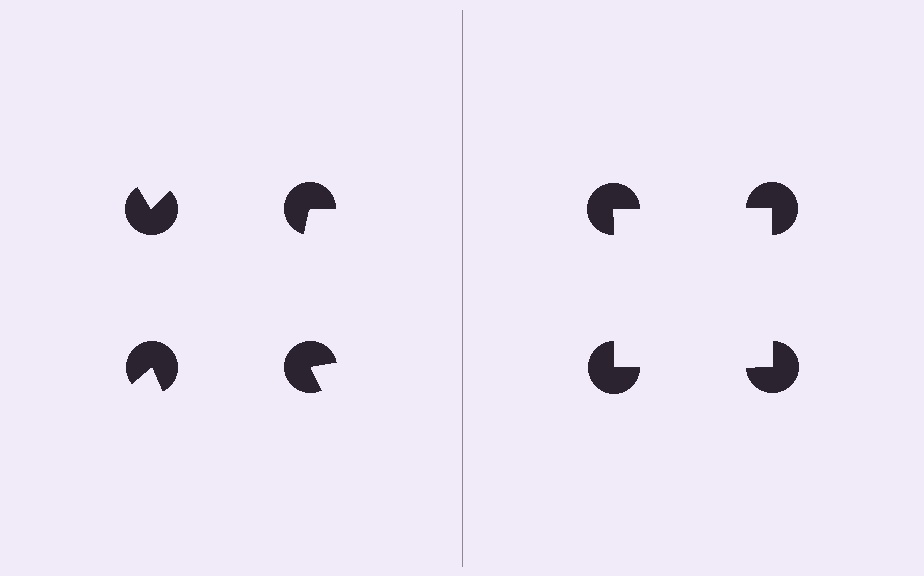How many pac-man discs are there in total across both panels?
8 — 4 on each side.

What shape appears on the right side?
An illusory square.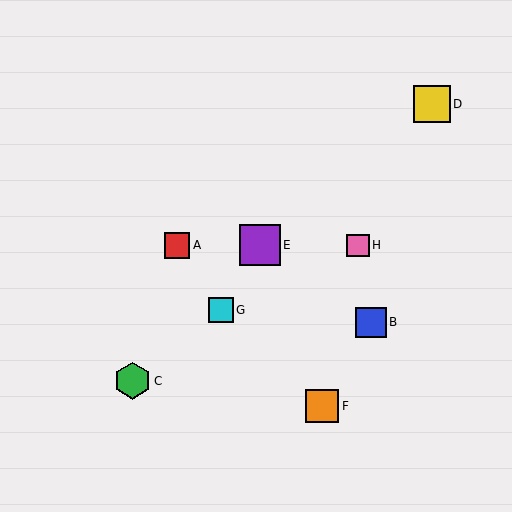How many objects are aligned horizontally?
3 objects (A, E, H) are aligned horizontally.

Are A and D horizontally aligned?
No, A is at y≈245 and D is at y≈104.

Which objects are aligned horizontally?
Objects A, E, H are aligned horizontally.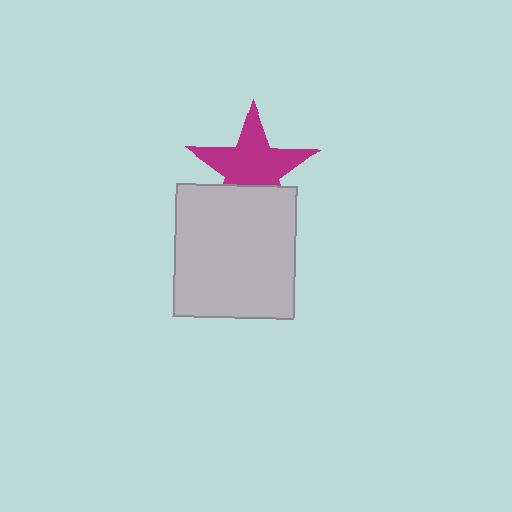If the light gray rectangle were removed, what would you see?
You would see the complete magenta star.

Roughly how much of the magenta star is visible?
Most of it is visible (roughly 70%).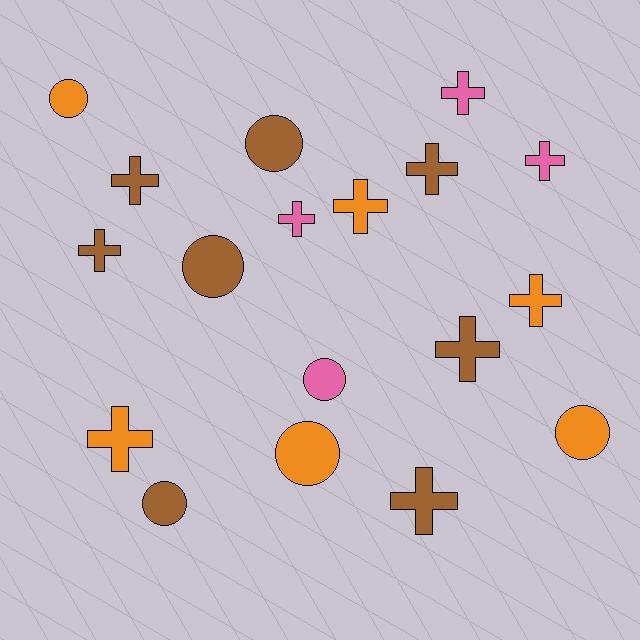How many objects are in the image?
There are 18 objects.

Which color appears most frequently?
Brown, with 8 objects.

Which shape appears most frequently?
Cross, with 11 objects.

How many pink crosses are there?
There are 3 pink crosses.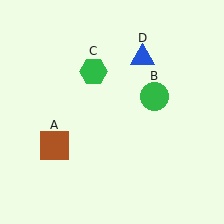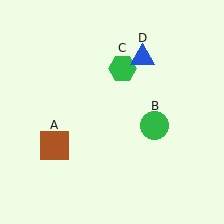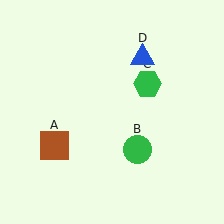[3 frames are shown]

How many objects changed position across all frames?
2 objects changed position: green circle (object B), green hexagon (object C).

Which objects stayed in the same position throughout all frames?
Brown square (object A) and blue triangle (object D) remained stationary.